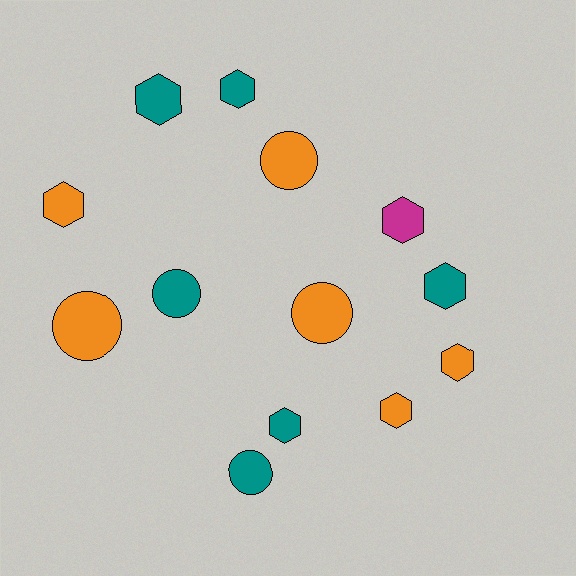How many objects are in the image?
There are 13 objects.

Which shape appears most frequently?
Hexagon, with 8 objects.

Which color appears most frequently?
Teal, with 6 objects.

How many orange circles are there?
There are 3 orange circles.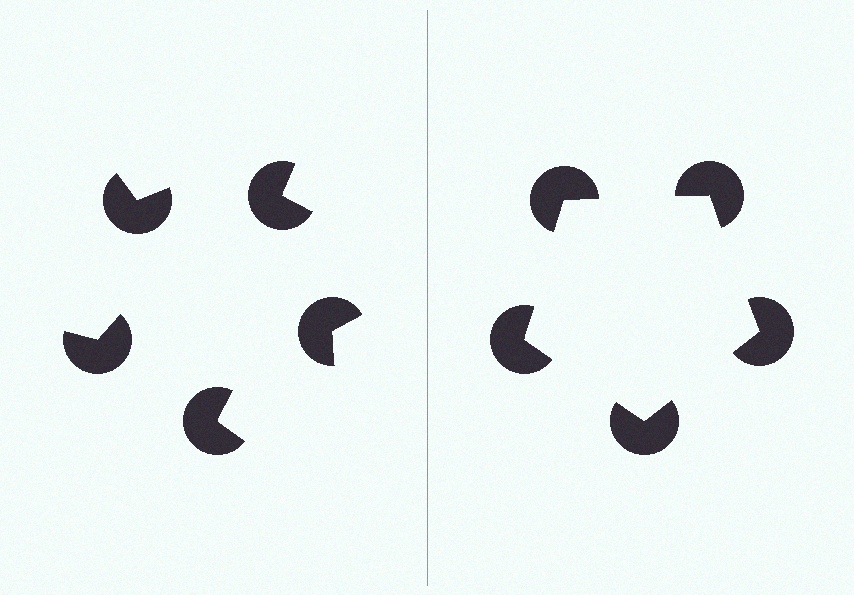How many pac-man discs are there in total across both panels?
10 — 5 on each side.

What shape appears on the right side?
An illusory pentagon.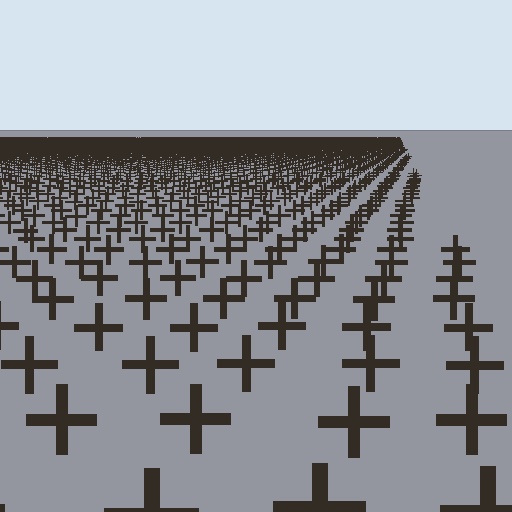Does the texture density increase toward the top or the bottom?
Density increases toward the top.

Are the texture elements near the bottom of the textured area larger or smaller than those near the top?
Larger. Near the bottom, elements are closer to the viewer and appear at a bigger on-screen size.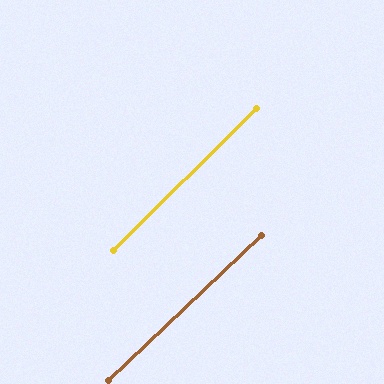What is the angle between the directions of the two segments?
Approximately 1 degree.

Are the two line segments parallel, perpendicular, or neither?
Parallel — their directions differ by only 1.4°.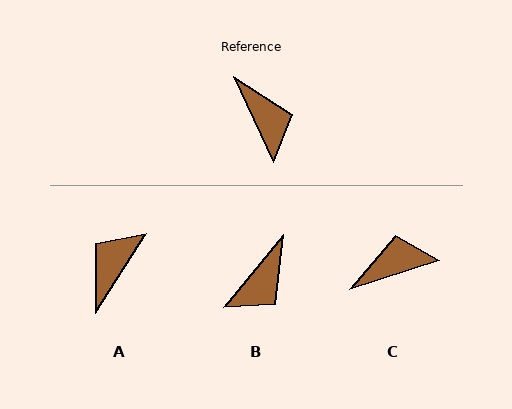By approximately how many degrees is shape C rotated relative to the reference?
Approximately 82 degrees counter-clockwise.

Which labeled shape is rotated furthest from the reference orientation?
A, about 123 degrees away.